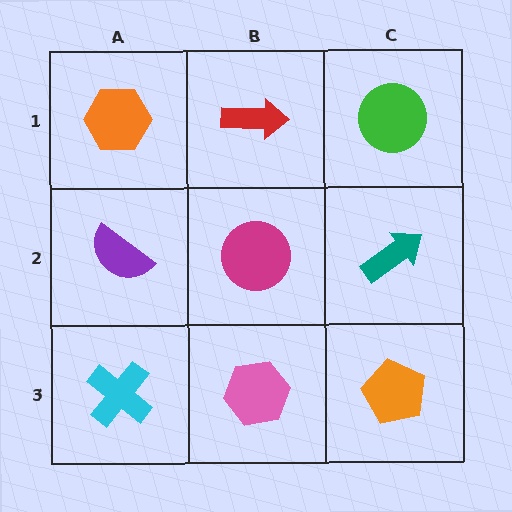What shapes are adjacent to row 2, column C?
A green circle (row 1, column C), an orange pentagon (row 3, column C), a magenta circle (row 2, column B).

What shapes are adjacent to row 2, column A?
An orange hexagon (row 1, column A), a cyan cross (row 3, column A), a magenta circle (row 2, column B).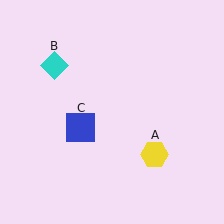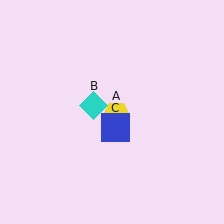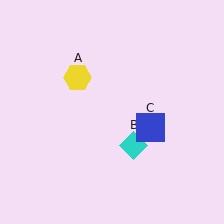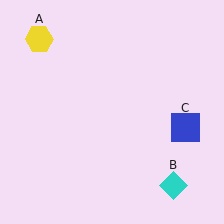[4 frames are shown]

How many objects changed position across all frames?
3 objects changed position: yellow hexagon (object A), cyan diamond (object B), blue square (object C).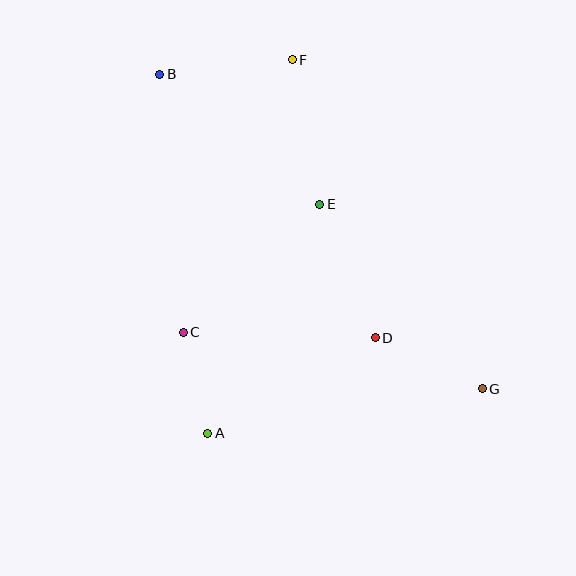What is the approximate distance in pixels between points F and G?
The distance between F and G is approximately 380 pixels.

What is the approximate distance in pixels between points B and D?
The distance between B and D is approximately 341 pixels.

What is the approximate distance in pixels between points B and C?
The distance between B and C is approximately 259 pixels.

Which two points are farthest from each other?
Points B and G are farthest from each other.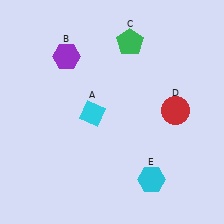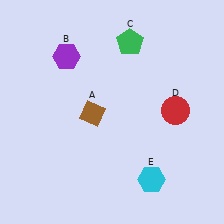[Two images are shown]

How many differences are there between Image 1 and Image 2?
There is 1 difference between the two images.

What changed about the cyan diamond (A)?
In Image 1, A is cyan. In Image 2, it changed to brown.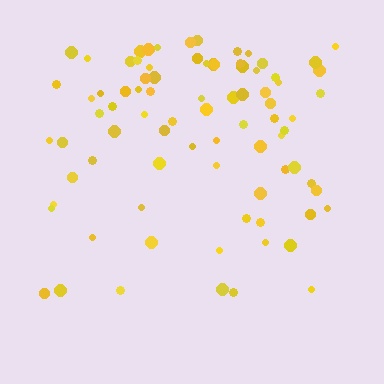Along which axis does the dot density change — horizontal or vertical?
Vertical.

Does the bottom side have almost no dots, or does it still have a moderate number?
Still a moderate number, just noticeably fewer than the top.